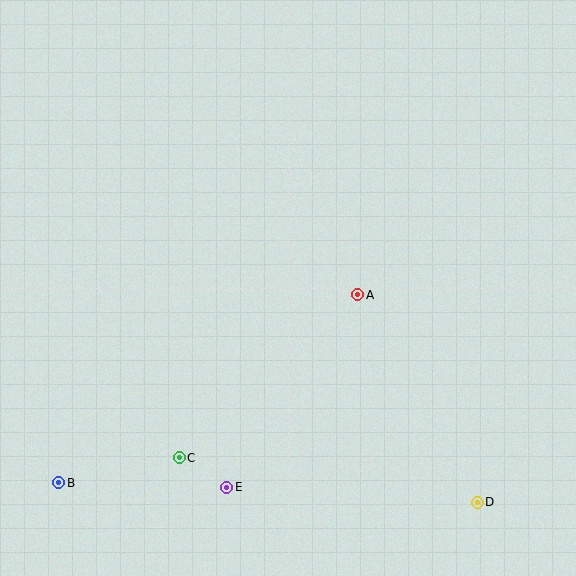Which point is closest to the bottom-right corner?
Point D is closest to the bottom-right corner.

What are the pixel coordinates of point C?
Point C is at (179, 458).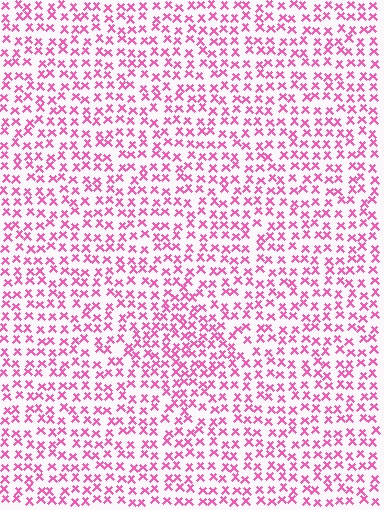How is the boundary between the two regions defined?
The boundary is defined by a change in element density (approximately 1.5x ratio). All elements are the same color, size, and shape.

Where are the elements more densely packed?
The elements are more densely packed inside the diamond boundary.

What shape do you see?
I see a diamond.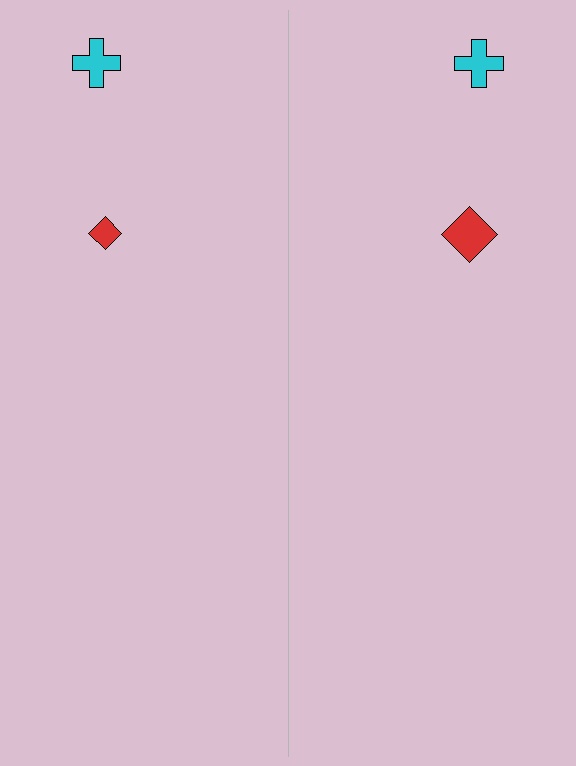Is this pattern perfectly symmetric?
No, the pattern is not perfectly symmetric. The red diamond on the right side has a different size than its mirror counterpart.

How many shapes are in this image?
There are 4 shapes in this image.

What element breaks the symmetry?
The red diamond on the right side has a different size than its mirror counterpart.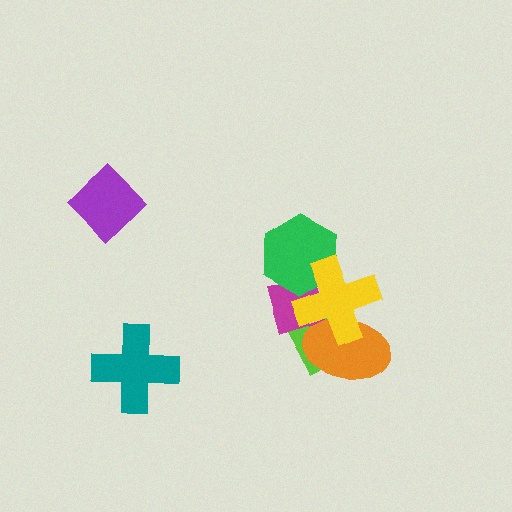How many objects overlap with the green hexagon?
2 objects overlap with the green hexagon.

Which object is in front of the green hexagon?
The yellow cross is in front of the green hexagon.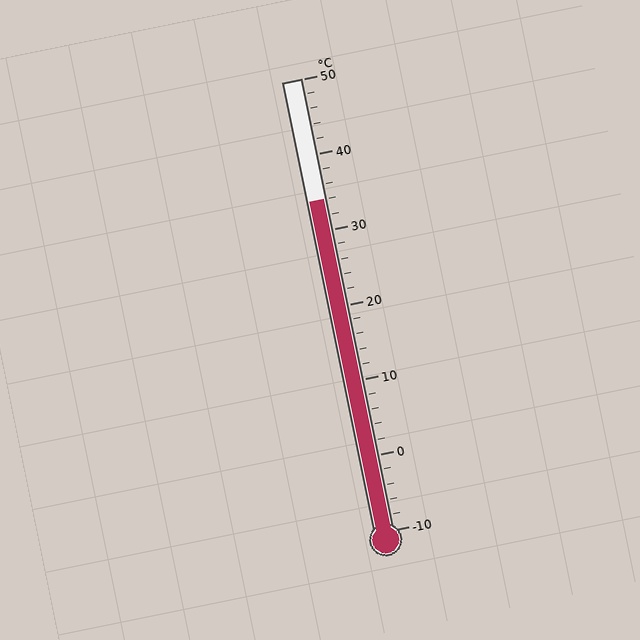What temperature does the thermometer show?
The thermometer shows approximately 34°C.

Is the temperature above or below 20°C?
The temperature is above 20°C.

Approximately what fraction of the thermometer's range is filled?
The thermometer is filled to approximately 75% of its range.